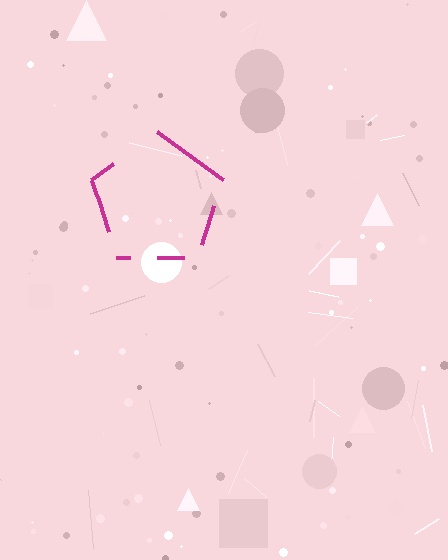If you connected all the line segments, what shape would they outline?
They would outline a pentagon.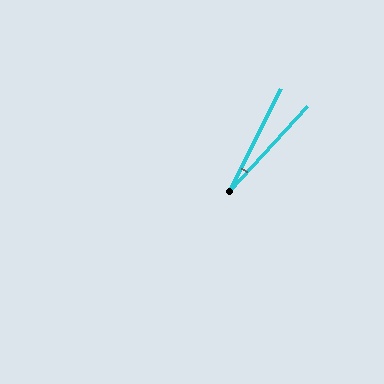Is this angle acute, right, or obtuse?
It is acute.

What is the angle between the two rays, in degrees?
Approximately 16 degrees.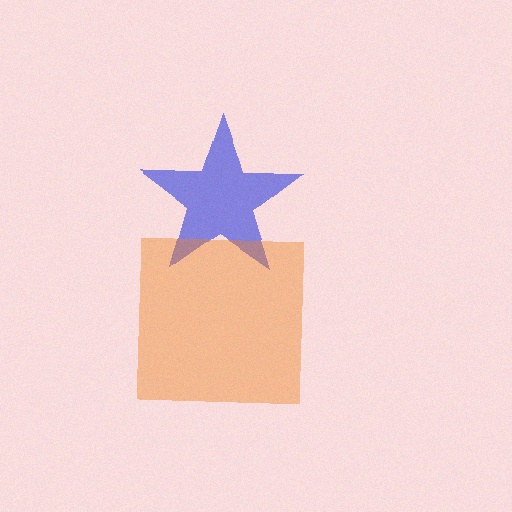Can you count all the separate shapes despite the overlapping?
Yes, there are 2 separate shapes.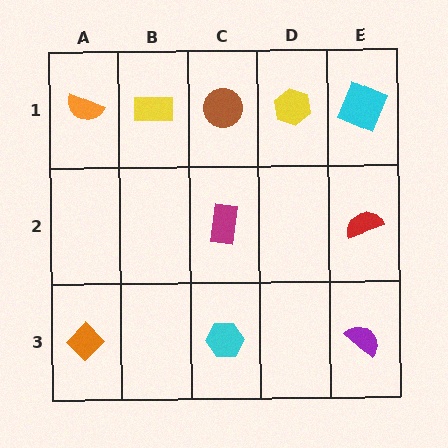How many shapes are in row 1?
5 shapes.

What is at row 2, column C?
A magenta rectangle.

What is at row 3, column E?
A purple semicircle.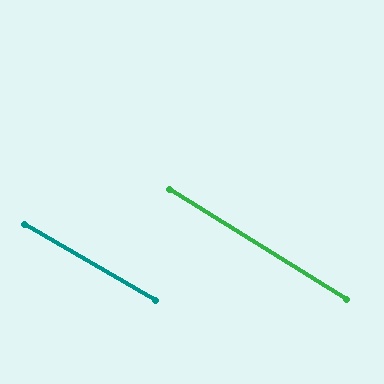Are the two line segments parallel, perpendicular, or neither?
Parallel — their directions differ by only 1.5°.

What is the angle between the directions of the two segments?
Approximately 2 degrees.